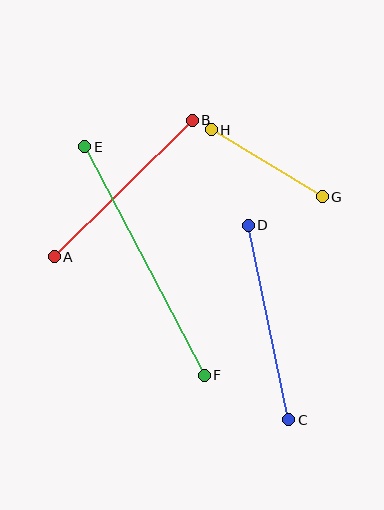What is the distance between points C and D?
The distance is approximately 198 pixels.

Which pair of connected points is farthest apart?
Points E and F are farthest apart.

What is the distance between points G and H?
The distance is approximately 130 pixels.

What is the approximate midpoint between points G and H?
The midpoint is at approximately (267, 163) pixels.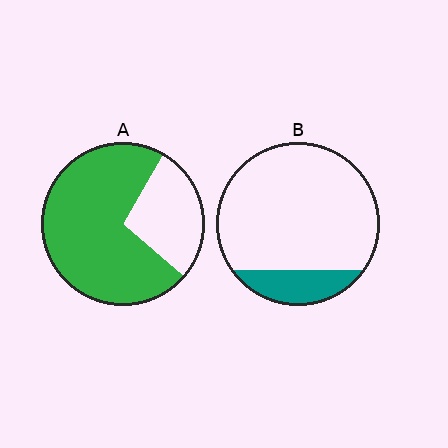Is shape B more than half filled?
No.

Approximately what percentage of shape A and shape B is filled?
A is approximately 70% and B is approximately 15%.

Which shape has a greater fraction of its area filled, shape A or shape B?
Shape A.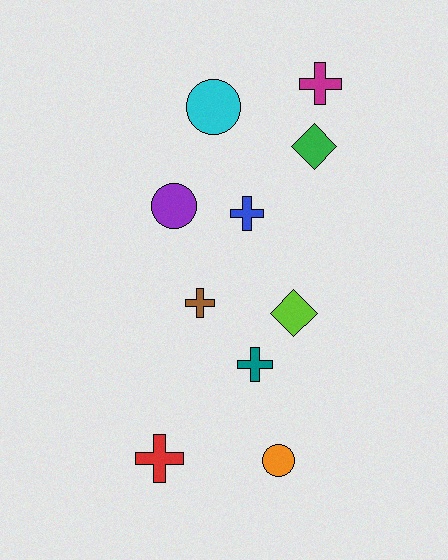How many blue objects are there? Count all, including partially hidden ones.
There is 1 blue object.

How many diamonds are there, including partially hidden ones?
There are 2 diamonds.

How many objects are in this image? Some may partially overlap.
There are 10 objects.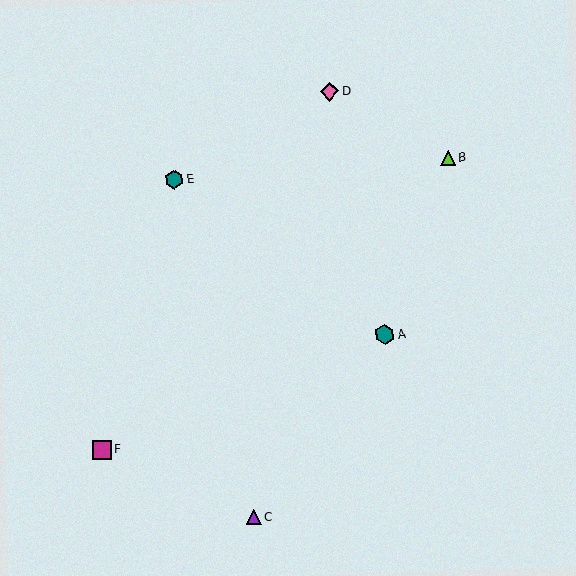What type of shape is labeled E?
Shape E is a teal hexagon.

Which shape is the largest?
The teal hexagon (labeled A) is the largest.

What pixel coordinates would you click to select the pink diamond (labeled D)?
Click at (329, 92) to select the pink diamond D.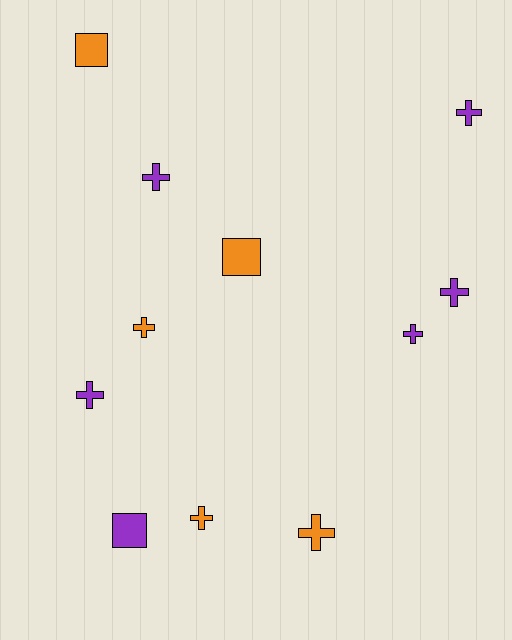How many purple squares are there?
There is 1 purple square.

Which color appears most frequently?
Purple, with 6 objects.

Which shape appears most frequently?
Cross, with 8 objects.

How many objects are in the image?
There are 11 objects.